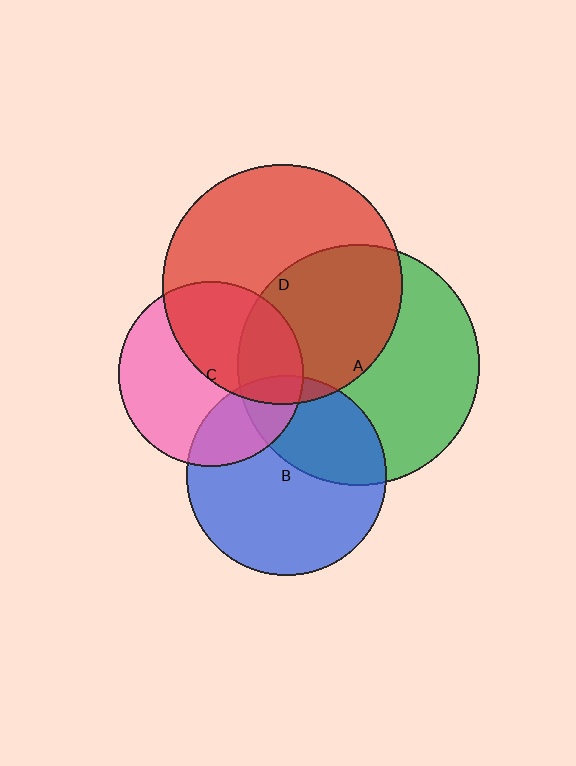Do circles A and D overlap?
Yes.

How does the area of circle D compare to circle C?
Approximately 1.7 times.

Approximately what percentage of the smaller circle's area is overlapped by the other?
Approximately 45%.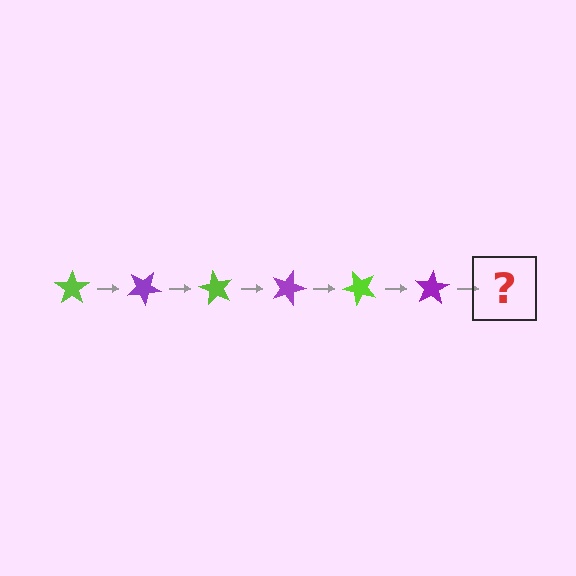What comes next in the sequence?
The next element should be a lime star, rotated 180 degrees from the start.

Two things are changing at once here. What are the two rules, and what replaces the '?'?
The two rules are that it rotates 30 degrees each step and the color cycles through lime and purple. The '?' should be a lime star, rotated 180 degrees from the start.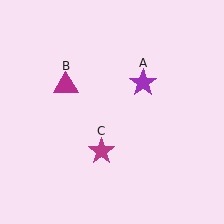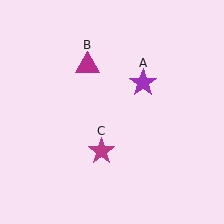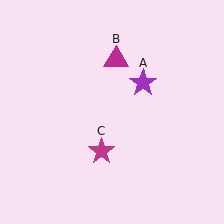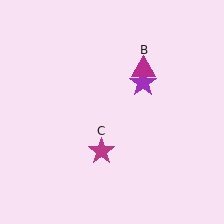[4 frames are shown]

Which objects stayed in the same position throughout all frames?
Purple star (object A) and magenta star (object C) remained stationary.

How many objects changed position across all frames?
1 object changed position: magenta triangle (object B).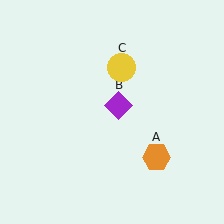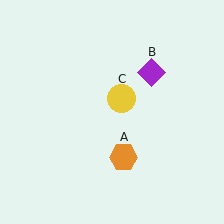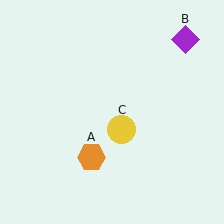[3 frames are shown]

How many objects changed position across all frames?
3 objects changed position: orange hexagon (object A), purple diamond (object B), yellow circle (object C).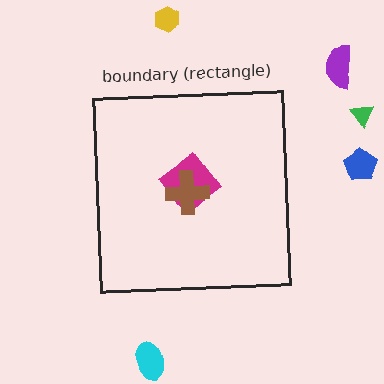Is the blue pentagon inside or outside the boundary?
Outside.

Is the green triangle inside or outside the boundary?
Outside.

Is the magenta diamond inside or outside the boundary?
Inside.